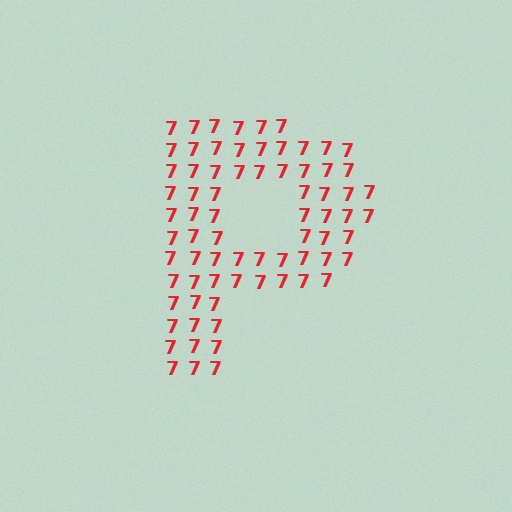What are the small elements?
The small elements are digit 7's.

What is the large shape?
The large shape is the letter P.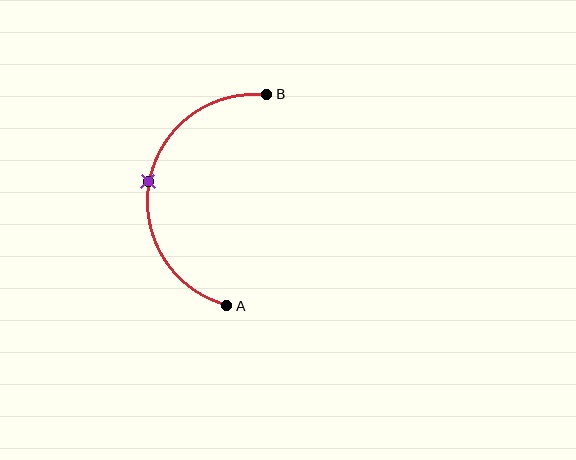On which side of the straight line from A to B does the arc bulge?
The arc bulges to the left of the straight line connecting A and B.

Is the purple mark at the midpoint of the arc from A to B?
Yes. The purple mark lies on the arc at equal arc-length from both A and B — it is the arc midpoint.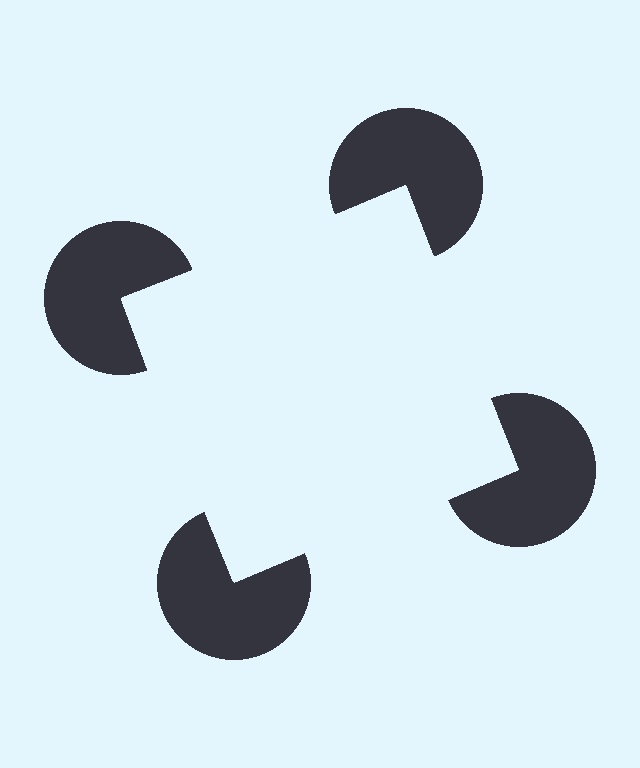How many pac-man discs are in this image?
There are 4 — one at each vertex of the illusory square.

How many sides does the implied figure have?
4 sides.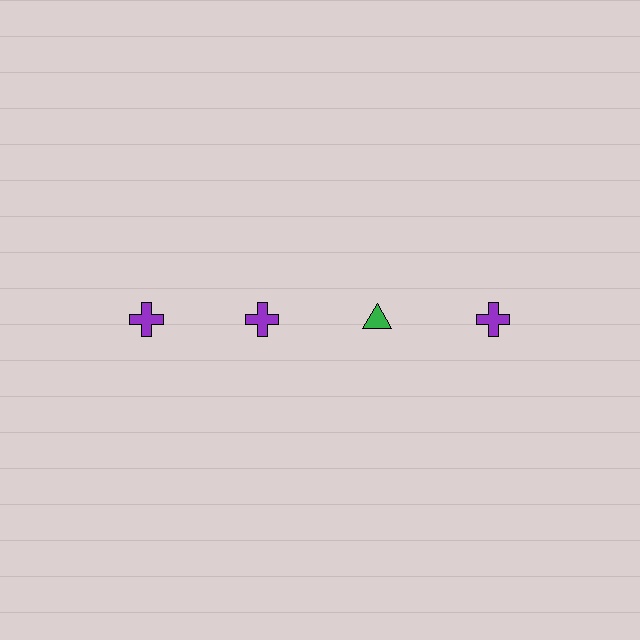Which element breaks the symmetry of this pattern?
The green triangle in the top row, center column breaks the symmetry. All other shapes are purple crosses.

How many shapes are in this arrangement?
There are 4 shapes arranged in a grid pattern.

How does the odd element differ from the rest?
It differs in both color (green instead of purple) and shape (triangle instead of cross).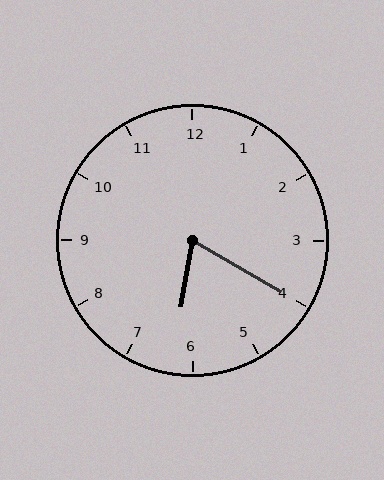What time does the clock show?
6:20.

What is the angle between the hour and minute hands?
Approximately 70 degrees.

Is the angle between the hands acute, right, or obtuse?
It is acute.